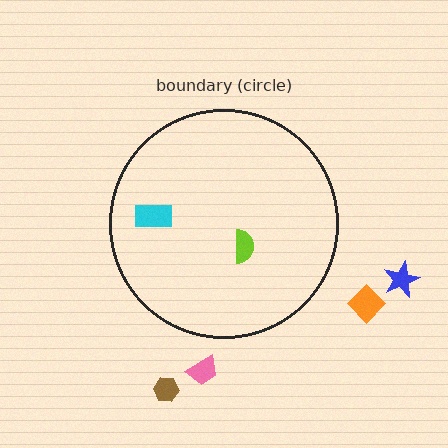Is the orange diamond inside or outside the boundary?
Outside.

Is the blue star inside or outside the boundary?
Outside.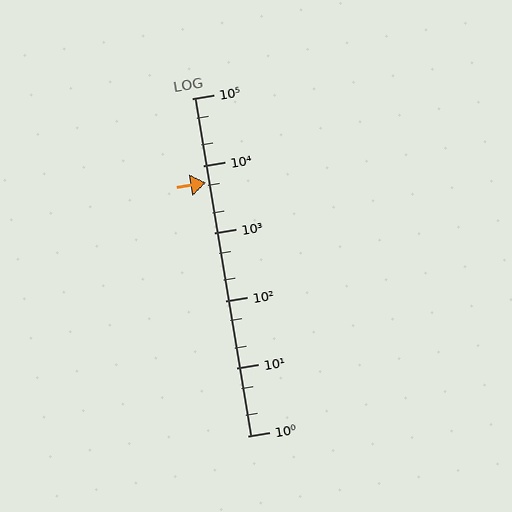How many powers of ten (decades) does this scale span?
The scale spans 5 decades, from 1 to 100000.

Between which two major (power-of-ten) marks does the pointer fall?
The pointer is between 1000 and 10000.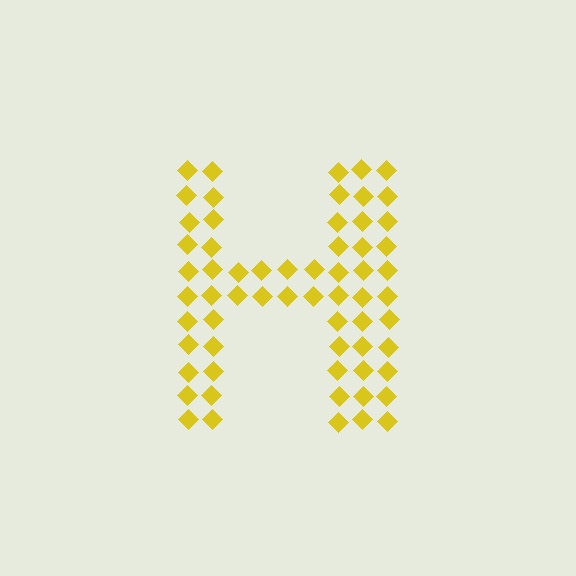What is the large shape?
The large shape is the letter H.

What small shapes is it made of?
It is made of small diamonds.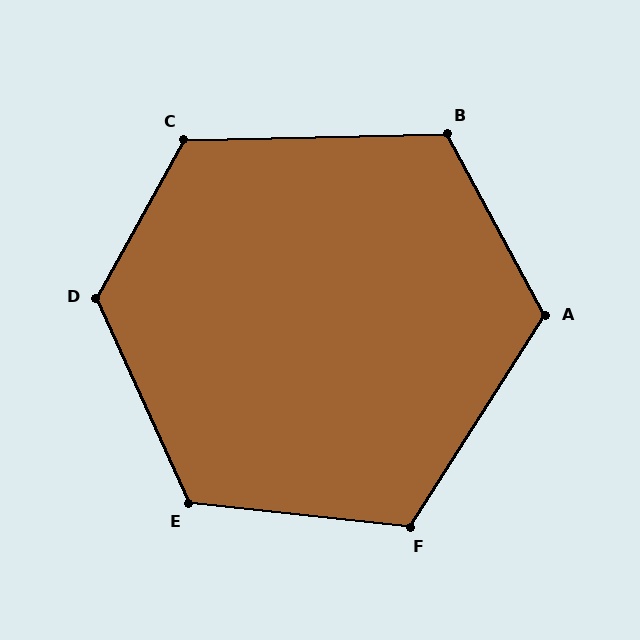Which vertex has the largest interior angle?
D, at approximately 126 degrees.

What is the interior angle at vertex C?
Approximately 120 degrees (obtuse).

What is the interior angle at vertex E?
Approximately 121 degrees (obtuse).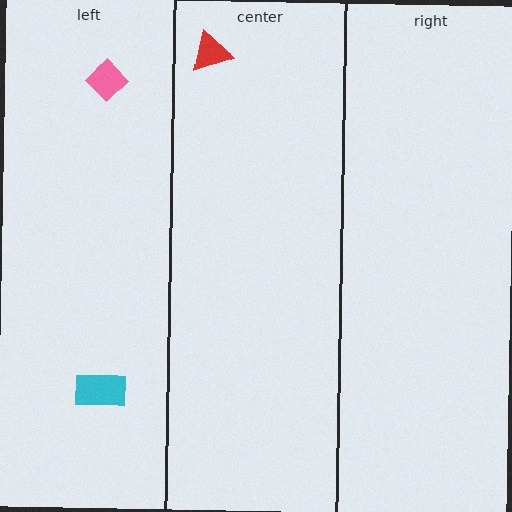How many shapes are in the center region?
1.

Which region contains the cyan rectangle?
The left region.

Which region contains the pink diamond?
The left region.